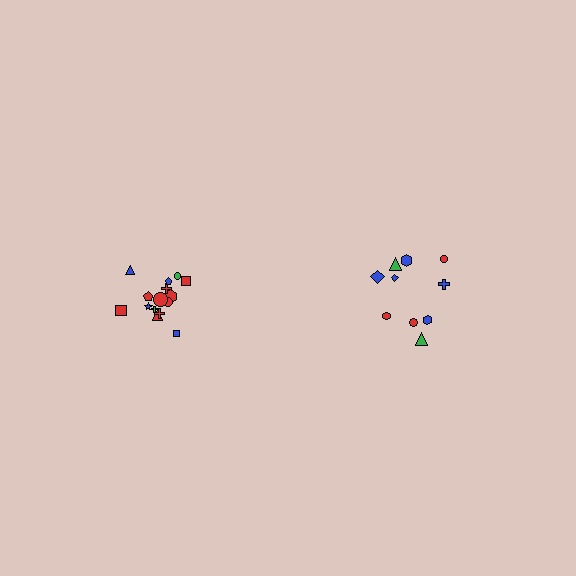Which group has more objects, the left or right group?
The left group.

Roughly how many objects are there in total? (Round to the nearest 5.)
Roughly 25 objects in total.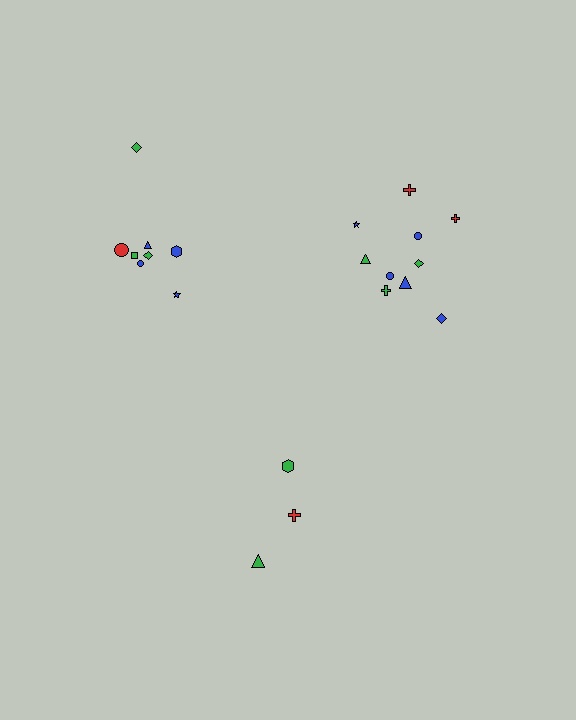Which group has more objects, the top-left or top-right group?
The top-right group.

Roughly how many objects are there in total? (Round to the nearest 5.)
Roughly 20 objects in total.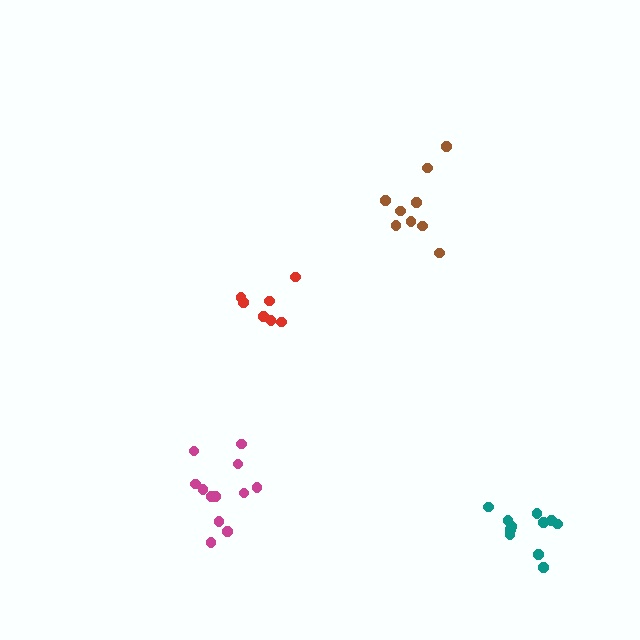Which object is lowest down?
The teal cluster is bottommost.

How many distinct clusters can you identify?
There are 4 distinct clusters.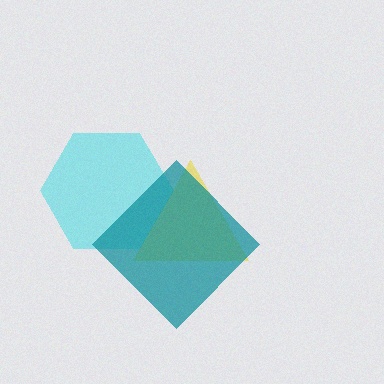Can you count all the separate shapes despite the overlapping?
Yes, there are 3 separate shapes.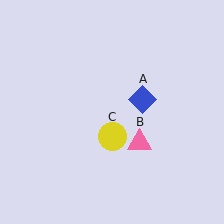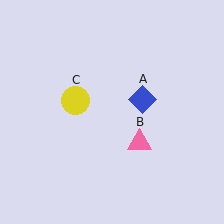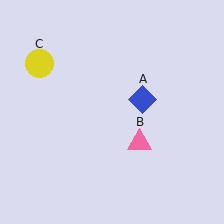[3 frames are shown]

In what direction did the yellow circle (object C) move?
The yellow circle (object C) moved up and to the left.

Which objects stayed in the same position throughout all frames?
Blue diamond (object A) and pink triangle (object B) remained stationary.